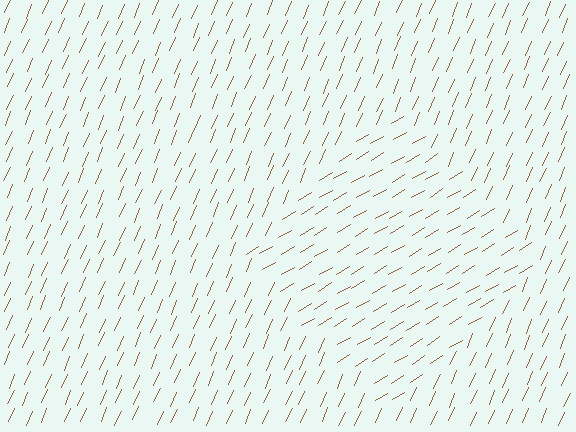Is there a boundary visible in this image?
Yes, there is a texture boundary formed by a change in line orientation.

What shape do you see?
I see a diamond.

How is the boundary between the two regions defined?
The boundary is defined purely by a change in line orientation (approximately 35 degrees difference). All lines are the same color and thickness.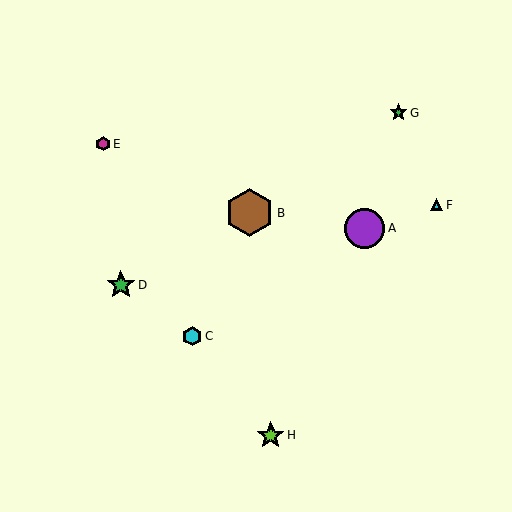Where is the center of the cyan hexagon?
The center of the cyan hexagon is at (192, 336).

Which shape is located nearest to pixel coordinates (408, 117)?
The green star (labeled G) at (398, 113) is nearest to that location.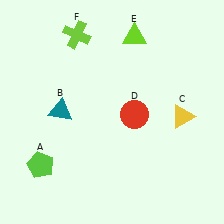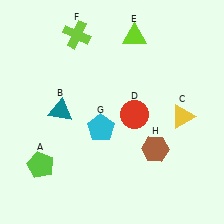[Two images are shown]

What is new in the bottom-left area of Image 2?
A cyan pentagon (G) was added in the bottom-left area of Image 2.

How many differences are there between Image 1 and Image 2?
There are 2 differences between the two images.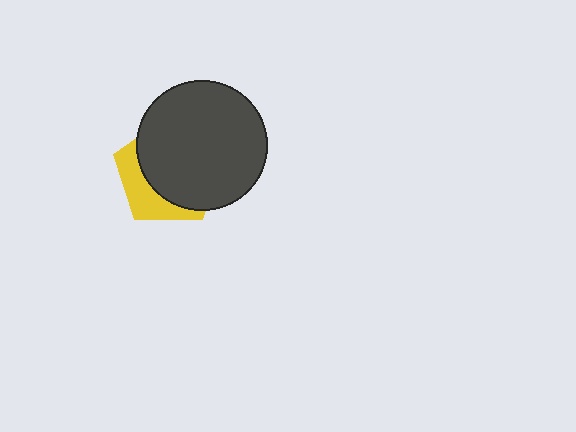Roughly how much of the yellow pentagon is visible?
A small part of it is visible (roughly 31%).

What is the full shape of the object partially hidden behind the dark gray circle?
The partially hidden object is a yellow pentagon.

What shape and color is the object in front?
The object in front is a dark gray circle.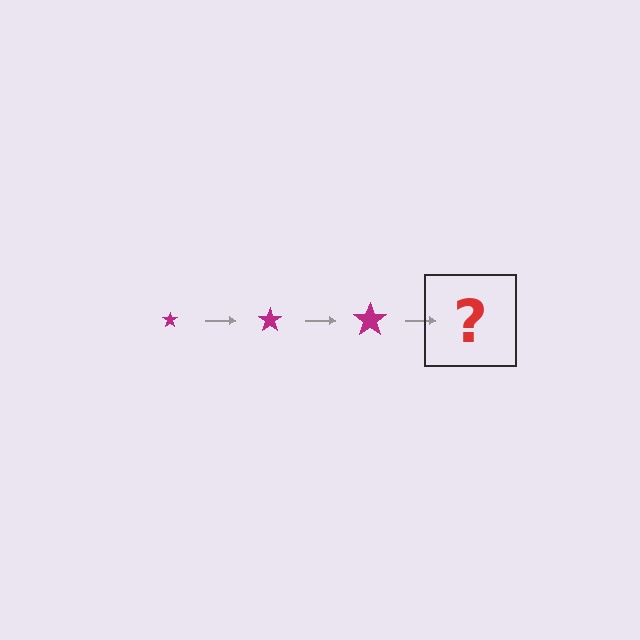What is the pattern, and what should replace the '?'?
The pattern is that the star gets progressively larger each step. The '?' should be a magenta star, larger than the previous one.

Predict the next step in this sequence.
The next step is a magenta star, larger than the previous one.